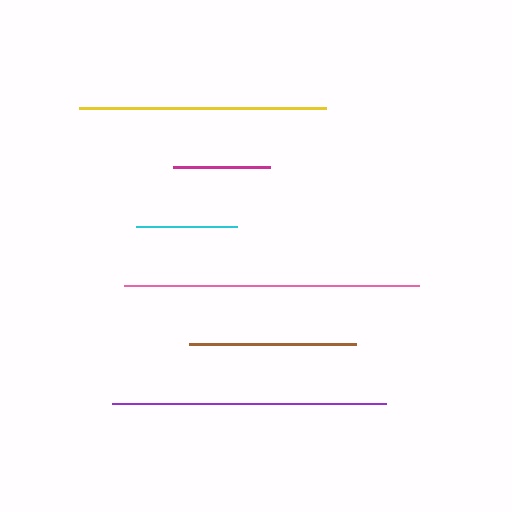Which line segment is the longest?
The pink line is the longest at approximately 295 pixels.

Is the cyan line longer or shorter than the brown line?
The brown line is longer than the cyan line.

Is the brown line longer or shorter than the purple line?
The purple line is longer than the brown line.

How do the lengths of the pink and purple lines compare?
The pink and purple lines are approximately the same length.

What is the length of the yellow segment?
The yellow segment is approximately 247 pixels long.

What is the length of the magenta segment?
The magenta segment is approximately 97 pixels long.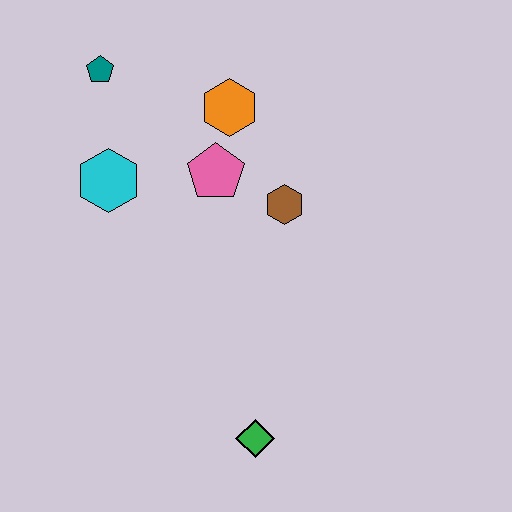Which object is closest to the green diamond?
The brown hexagon is closest to the green diamond.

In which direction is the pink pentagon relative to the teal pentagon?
The pink pentagon is to the right of the teal pentagon.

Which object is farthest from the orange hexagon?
The green diamond is farthest from the orange hexagon.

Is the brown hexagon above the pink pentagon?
No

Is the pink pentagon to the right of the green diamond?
No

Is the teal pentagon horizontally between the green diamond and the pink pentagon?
No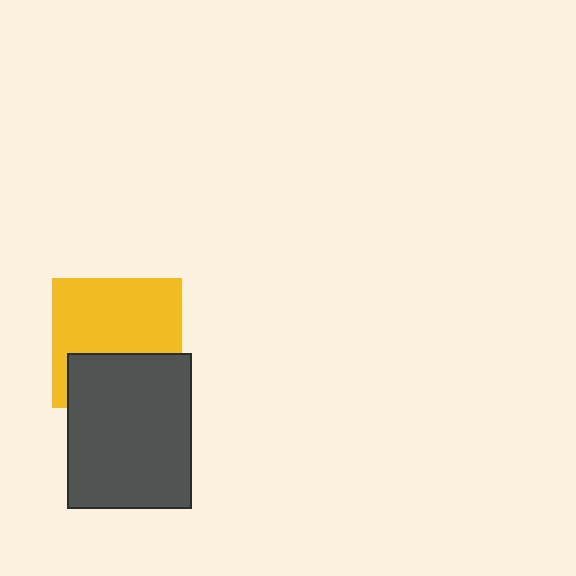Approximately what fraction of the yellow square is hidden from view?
Roughly 36% of the yellow square is hidden behind the dark gray rectangle.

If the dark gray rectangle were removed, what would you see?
You would see the complete yellow square.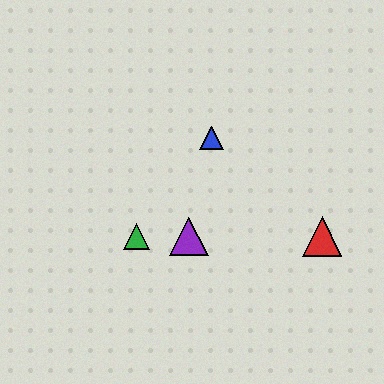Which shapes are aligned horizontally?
The red triangle, the green triangle, the yellow triangle, the purple triangle are aligned horizontally.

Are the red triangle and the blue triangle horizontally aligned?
No, the red triangle is at y≈237 and the blue triangle is at y≈138.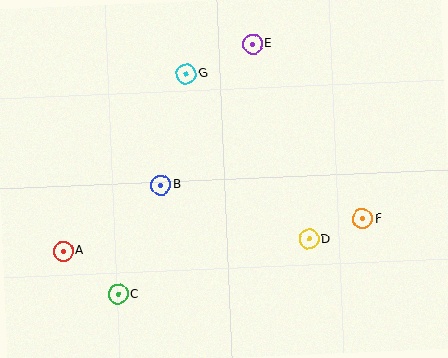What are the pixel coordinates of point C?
Point C is at (118, 294).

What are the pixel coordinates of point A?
Point A is at (63, 251).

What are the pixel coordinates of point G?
Point G is at (186, 74).